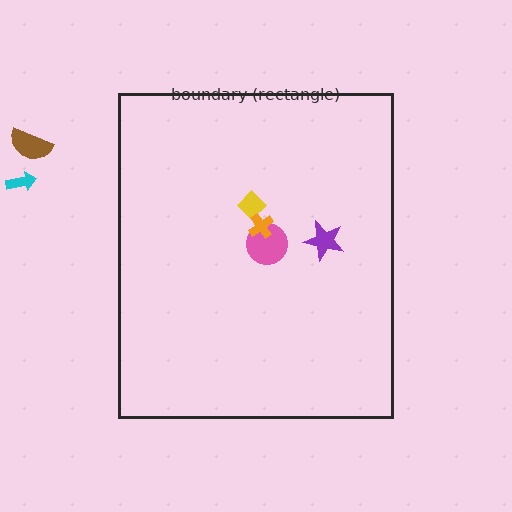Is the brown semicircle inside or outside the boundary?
Outside.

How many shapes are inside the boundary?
4 inside, 2 outside.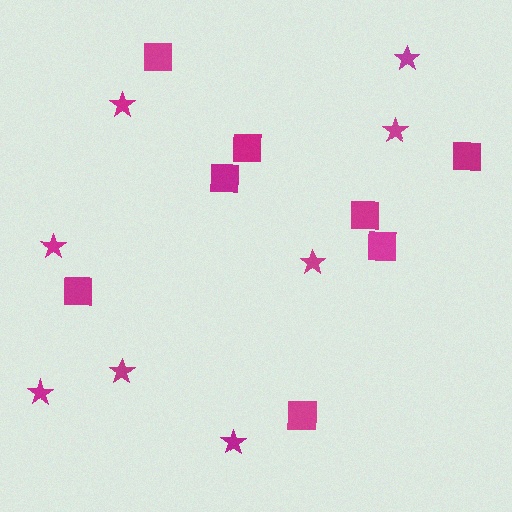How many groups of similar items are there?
There are 2 groups: one group of stars (8) and one group of squares (8).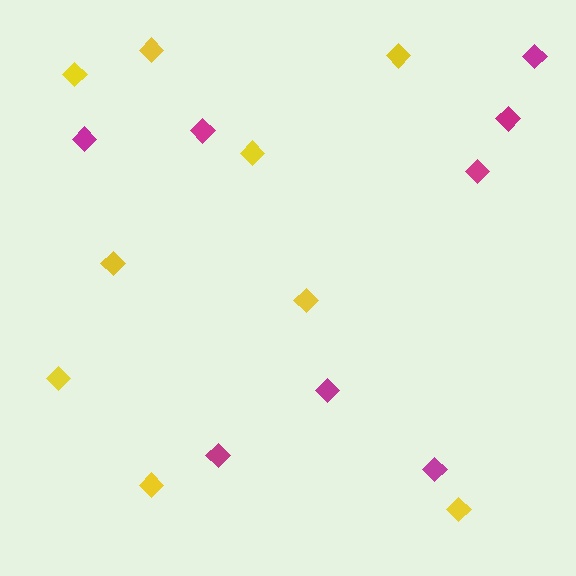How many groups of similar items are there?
There are 2 groups: one group of yellow diamonds (9) and one group of magenta diamonds (8).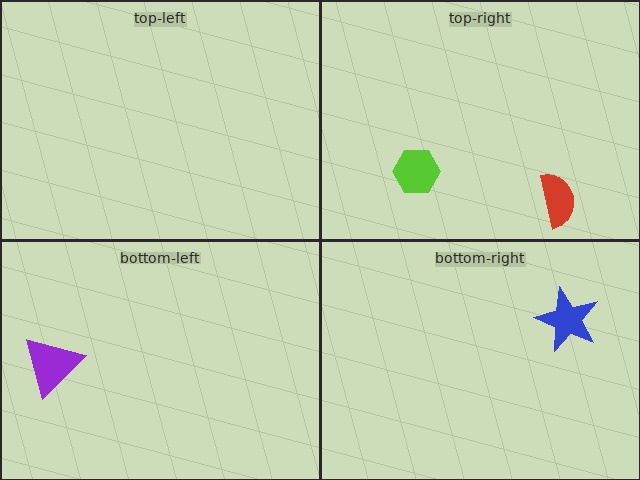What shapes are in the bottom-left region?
The purple triangle.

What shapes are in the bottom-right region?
The blue star.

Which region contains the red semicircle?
The top-right region.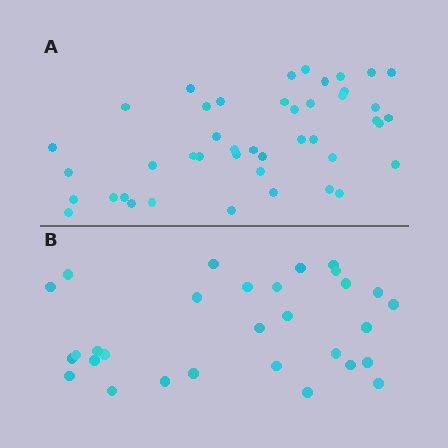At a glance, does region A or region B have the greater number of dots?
Region A (the top region) has more dots.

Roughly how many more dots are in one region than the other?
Region A has approximately 15 more dots than region B.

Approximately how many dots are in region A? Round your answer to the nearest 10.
About 40 dots. (The exact count is 44, which rounds to 40.)